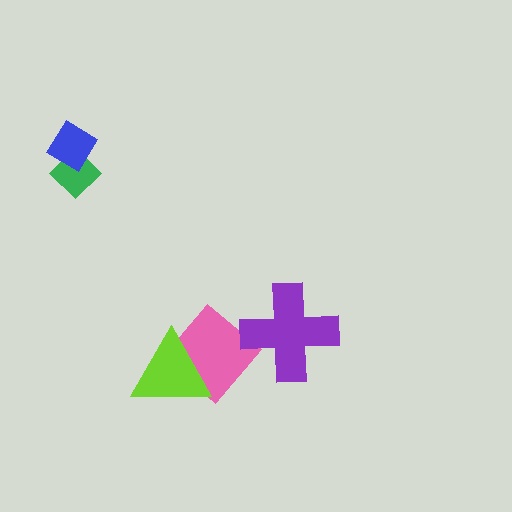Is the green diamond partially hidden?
Yes, it is partially covered by another shape.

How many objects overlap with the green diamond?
1 object overlaps with the green diamond.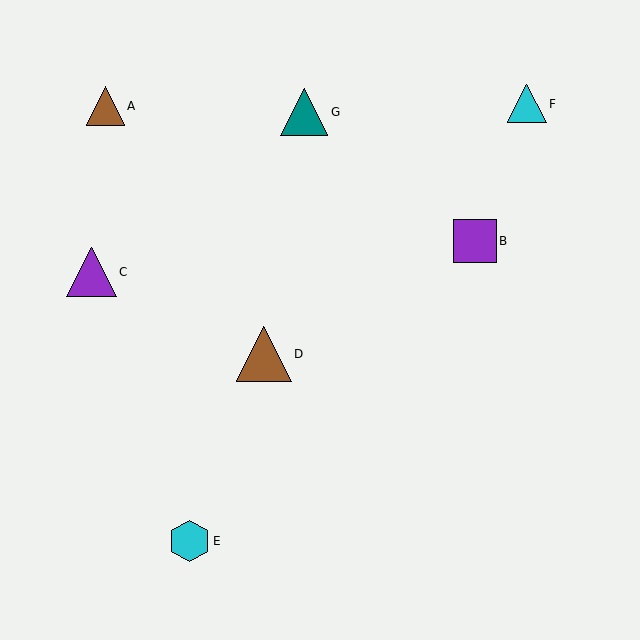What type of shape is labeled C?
Shape C is a purple triangle.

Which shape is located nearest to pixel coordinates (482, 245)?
The purple square (labeled B) at (475, 241) is nearest to that location.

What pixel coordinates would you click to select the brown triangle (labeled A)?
Click at (105, 106) to select the brown triangle A.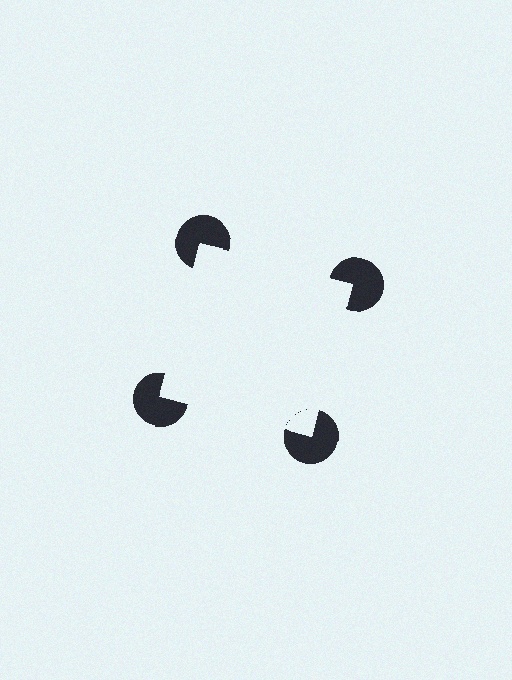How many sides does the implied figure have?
4 sides.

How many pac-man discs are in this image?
There are 4 — one at each vertex of the illusory square.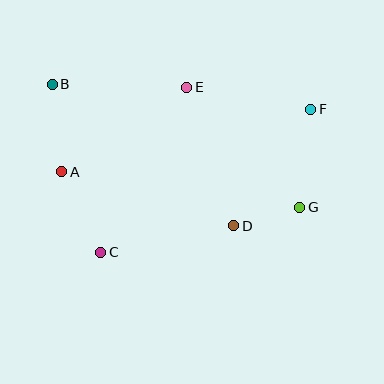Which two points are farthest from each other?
Points B and G are farthest from each other.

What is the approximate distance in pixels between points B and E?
The distance between B and E is approximately 135 pixels.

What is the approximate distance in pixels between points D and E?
The distance between D and E is approximately 146 pixels.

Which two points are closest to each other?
Points D and G are closest to each other.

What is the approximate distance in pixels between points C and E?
The distance between C and E is approximately 186 pixels.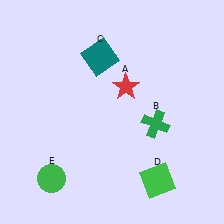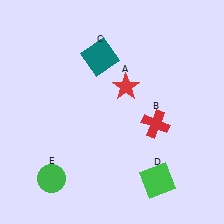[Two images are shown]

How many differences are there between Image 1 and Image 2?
There is 1 difference between the two images.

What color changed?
The cross (B) changed from green in Image 1 to red in Image 2.